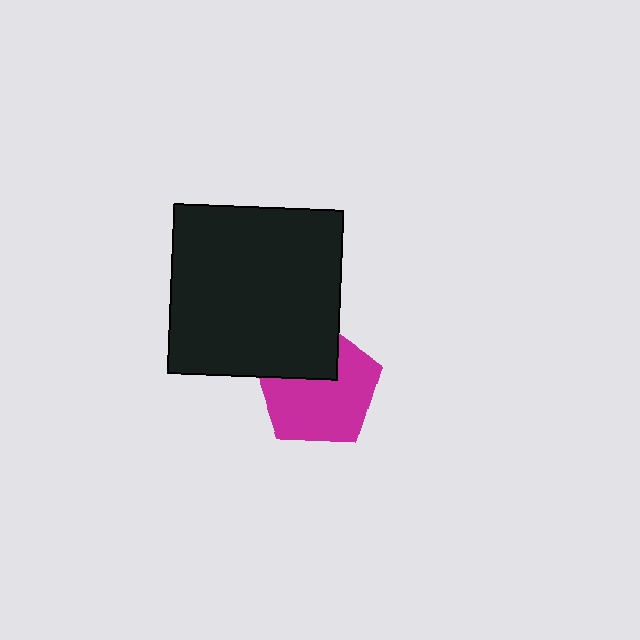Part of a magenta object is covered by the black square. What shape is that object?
It is a pentagon.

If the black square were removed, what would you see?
You would see the complete magenta pentagon.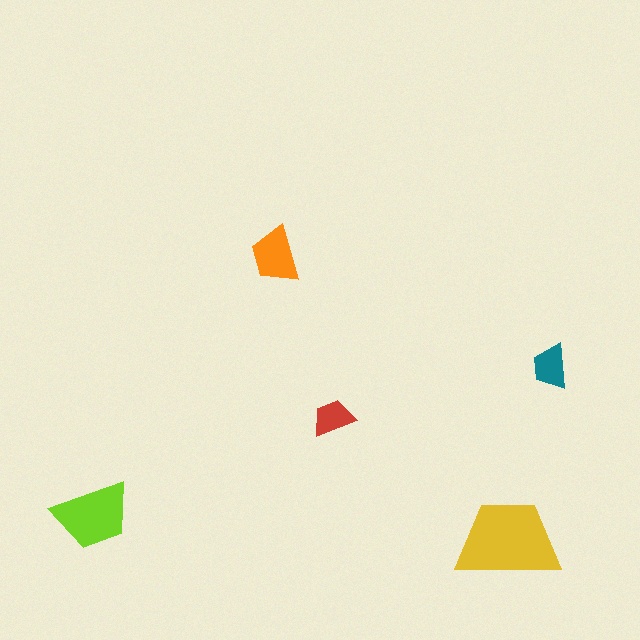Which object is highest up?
The orange trapezoid is topmost.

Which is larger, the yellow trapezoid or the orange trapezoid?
The yellow one.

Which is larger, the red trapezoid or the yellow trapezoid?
The yellow one.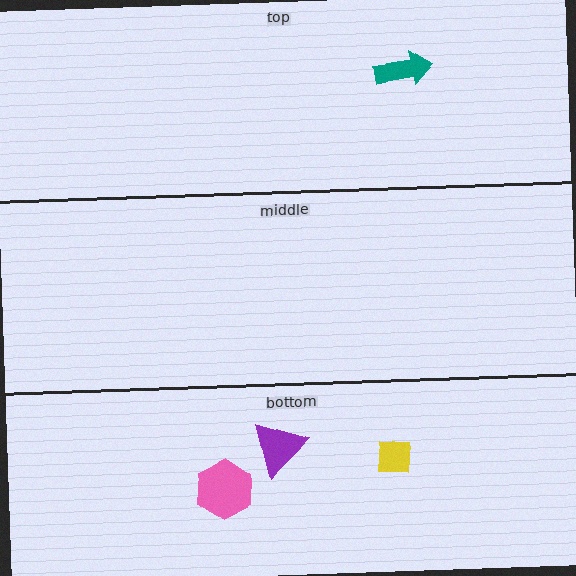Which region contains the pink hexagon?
The bottom region.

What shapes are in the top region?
The teal arrow.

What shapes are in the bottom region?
The purple triangle, the yellow square, the pink hexagon.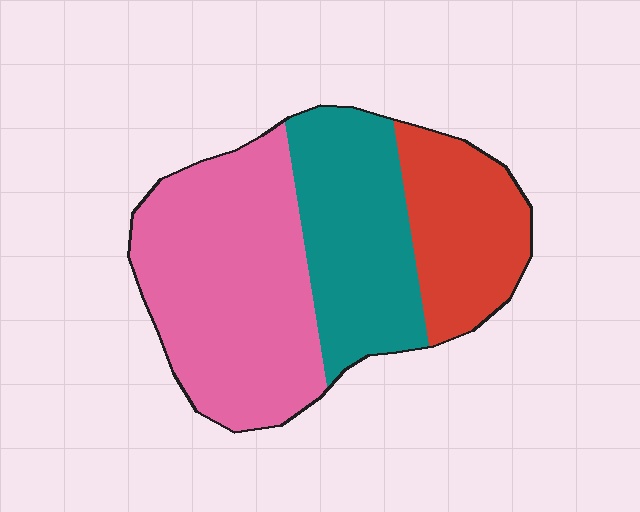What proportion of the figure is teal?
Teal covers around 30% of the figure.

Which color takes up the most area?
Pink, at roughly 45%.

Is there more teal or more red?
Teal.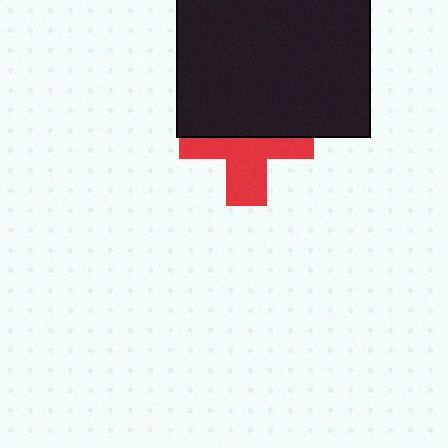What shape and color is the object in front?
The object in front is a black square.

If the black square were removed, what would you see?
You would see the complete red cross.